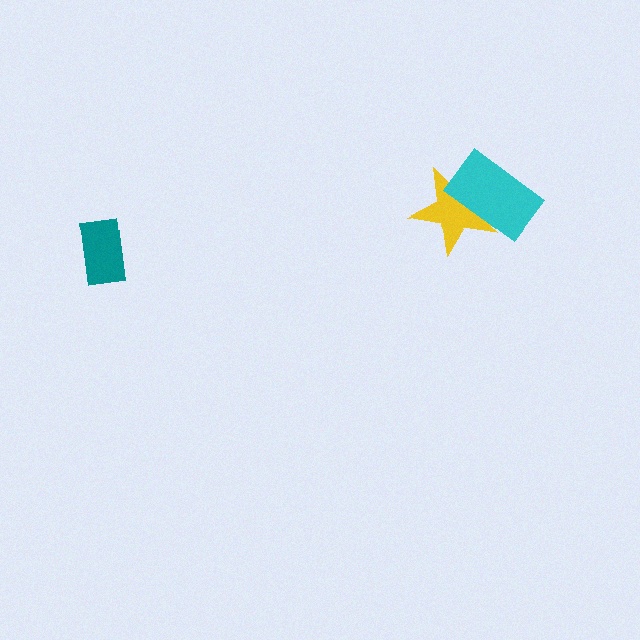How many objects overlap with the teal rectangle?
0 objects overlap with the teal rectangle.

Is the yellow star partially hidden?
Yes, it is partially covered by another shape.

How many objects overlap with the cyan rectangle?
1 object overlaps with the cyan rectangle.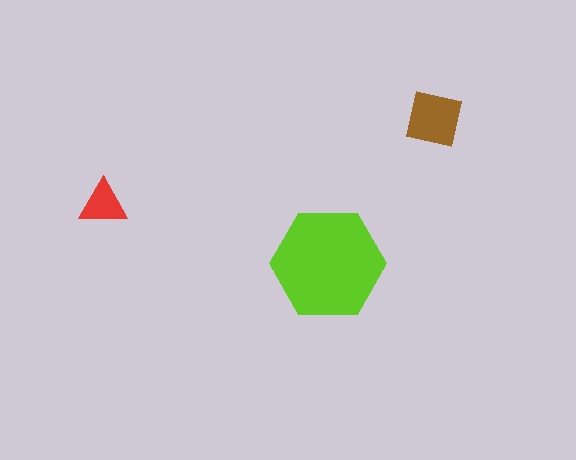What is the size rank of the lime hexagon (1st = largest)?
1st.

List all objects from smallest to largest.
The red triangle, the brown square, the lime hexagon.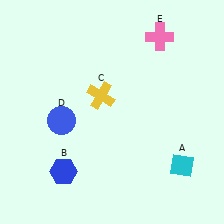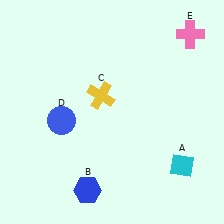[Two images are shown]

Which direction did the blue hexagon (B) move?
The blue hexagon (B) moved right.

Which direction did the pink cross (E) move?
The pink cross (E) moved right.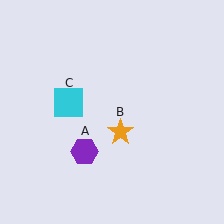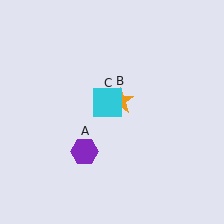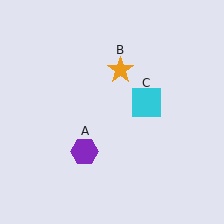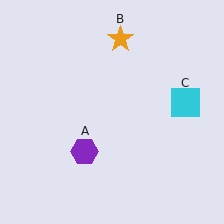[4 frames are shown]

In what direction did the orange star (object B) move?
The orange star (object B) moved up.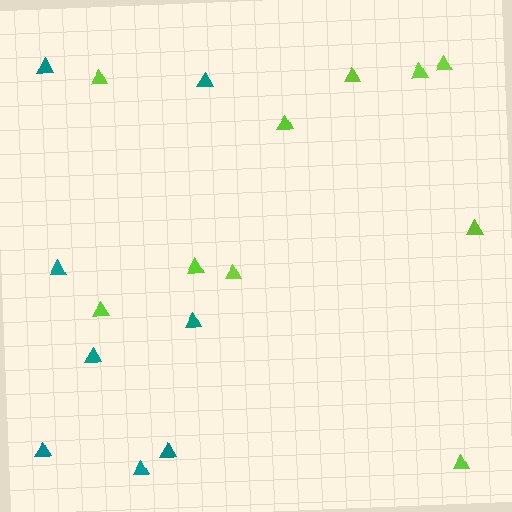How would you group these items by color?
There are 2 groups: one group of teal triangles (8) and one group of lime triangles (10).